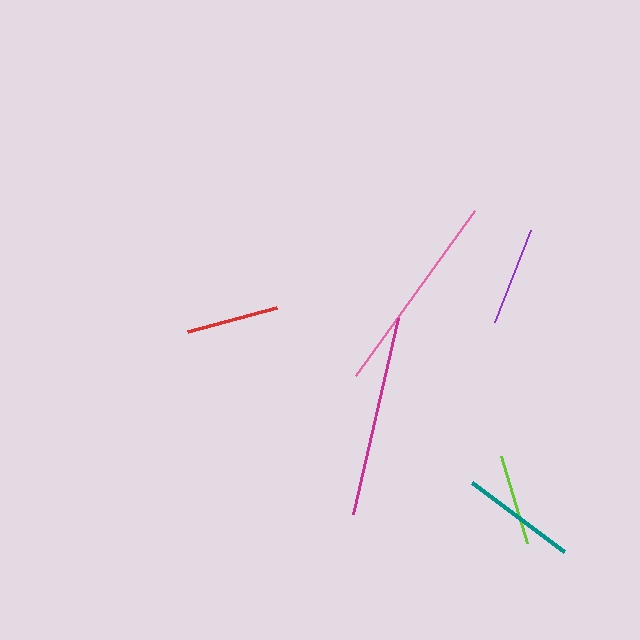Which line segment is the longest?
The pink line is the longest at approximately 203 pixels.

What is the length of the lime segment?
The lime segment is approximately 92 pixels long.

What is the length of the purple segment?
The purple segment is approximately 99 pixels long.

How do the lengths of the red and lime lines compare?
The red and lime lines are approximately the same length.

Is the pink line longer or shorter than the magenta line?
The pink line is longer than the magenta line.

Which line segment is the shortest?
The lime line is the shortest at approximately 92 pixels.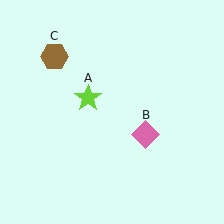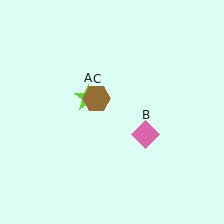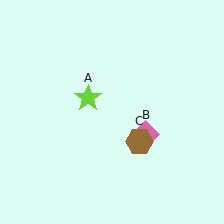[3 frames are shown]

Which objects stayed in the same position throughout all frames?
Lime star (object A) and pink diamond (object B) remained stationary.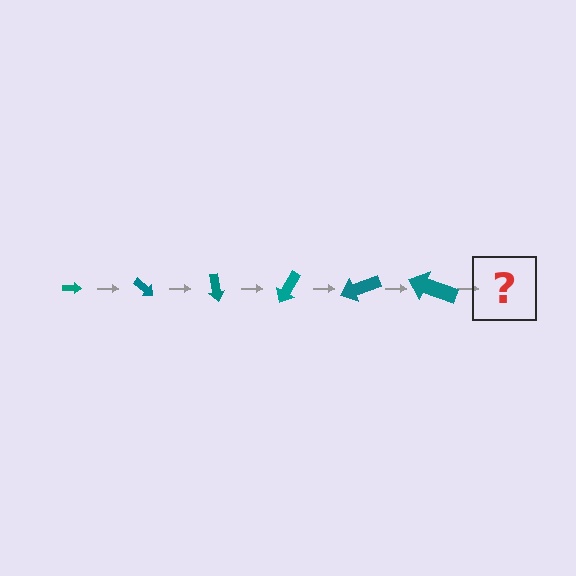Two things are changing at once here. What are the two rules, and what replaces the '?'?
The two rules are that the arrow grows larger each step and it rotates 40 degrees each step. The '?' should be an arrow, larger than the previous one and rotated 240 degrees from the start.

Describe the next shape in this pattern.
It should be an arrow, larger than the previous one and rotated 240 degrees from the start.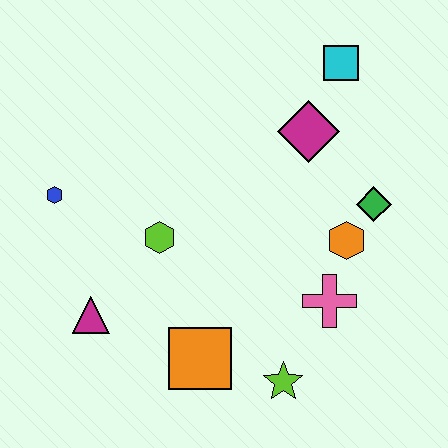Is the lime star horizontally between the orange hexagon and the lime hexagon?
Yes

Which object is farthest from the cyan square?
The magenta triangle is farthest from the cyan square.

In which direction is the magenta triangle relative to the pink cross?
The magenta triangle is to the left of the pink cross.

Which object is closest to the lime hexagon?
The magenta triangle is closest to the lime hexagon.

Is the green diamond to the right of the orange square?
Yes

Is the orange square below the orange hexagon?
Yes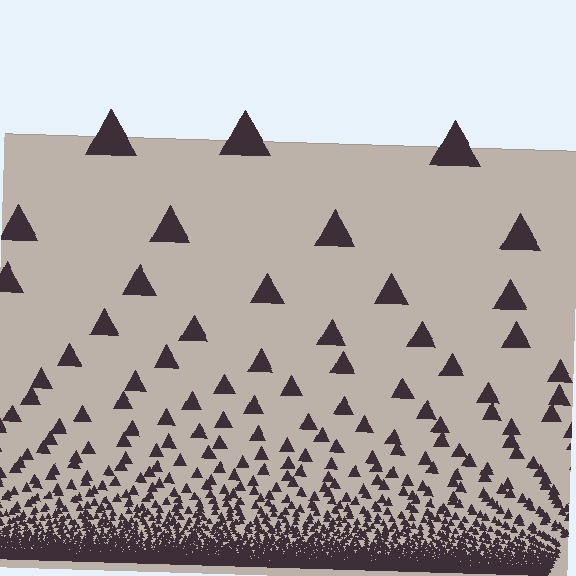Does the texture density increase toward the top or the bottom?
Density increases toward the bottom.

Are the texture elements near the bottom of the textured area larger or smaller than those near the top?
Smaller. The gradient is inverted — elements near the bottom are smaller and denser.